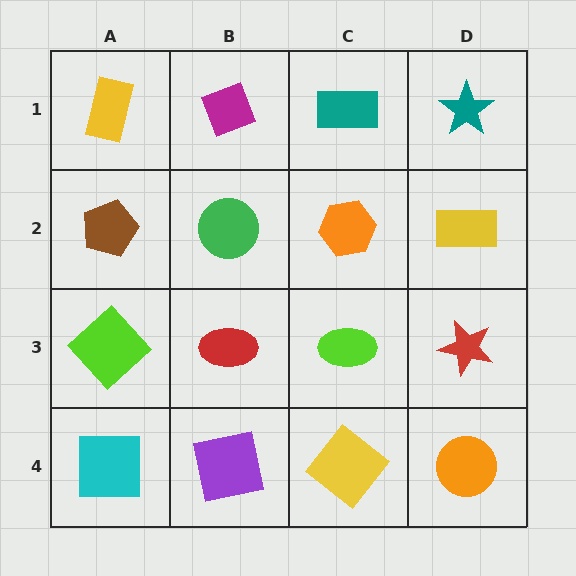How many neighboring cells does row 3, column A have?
3.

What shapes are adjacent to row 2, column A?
A yellow rectangle (row 1, column A), a lime diamond (row 3, column A), a green circle (row 2, column B).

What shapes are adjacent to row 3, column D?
A yellow rectangle (row 2, column D), an orange circle (row 4, column D), a lime ellipse (row 3, column C).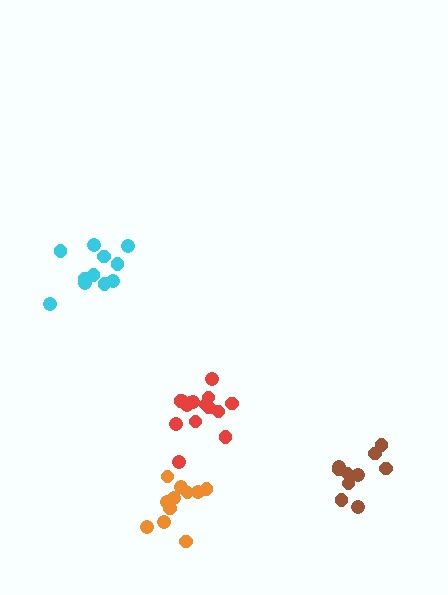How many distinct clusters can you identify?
There are 4 distinct clusters.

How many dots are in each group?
Group 1: 10 dots, Group 2: 11 dots, Group 3: 15 dots, Group 4: 11 dots (47 total).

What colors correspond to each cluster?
The clusters are colored: brown, orange, red, cyan.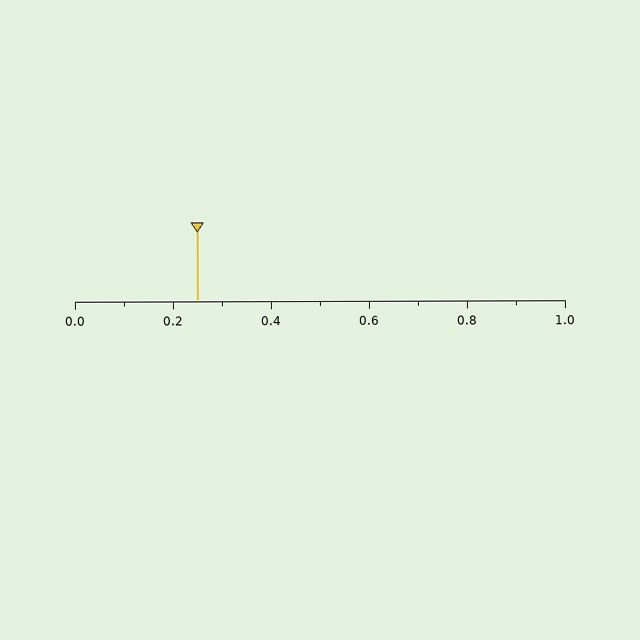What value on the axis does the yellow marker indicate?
The marker indicates approximately 0.25.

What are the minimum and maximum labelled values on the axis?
The axis runs from 0.0 to 1.0.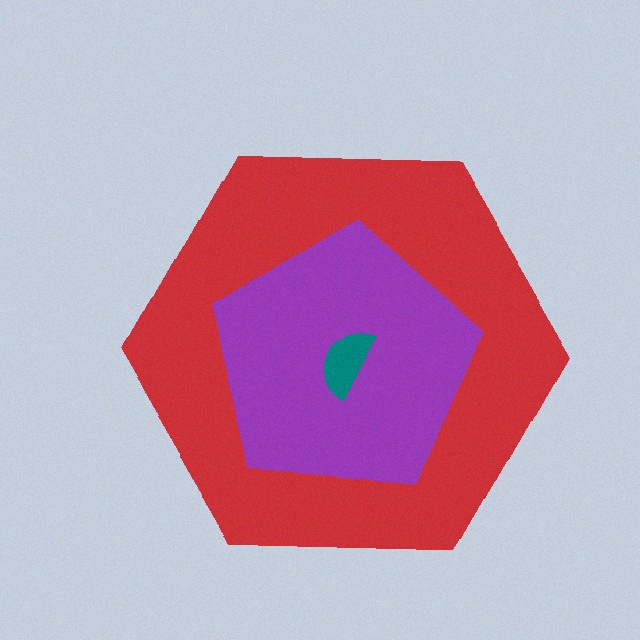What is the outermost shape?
The red hexagon.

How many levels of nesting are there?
3.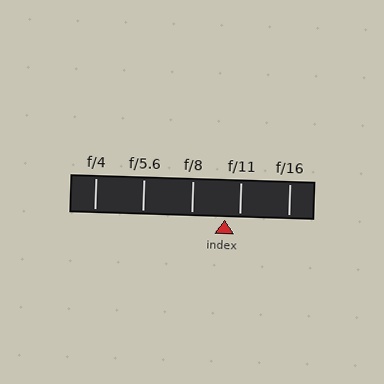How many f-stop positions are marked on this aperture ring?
There are 5 f-stop positions marked.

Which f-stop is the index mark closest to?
The index mark is closest to f/11.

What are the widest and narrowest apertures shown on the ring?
The widest aperture shown is f/4 and the narrowest is f/16.